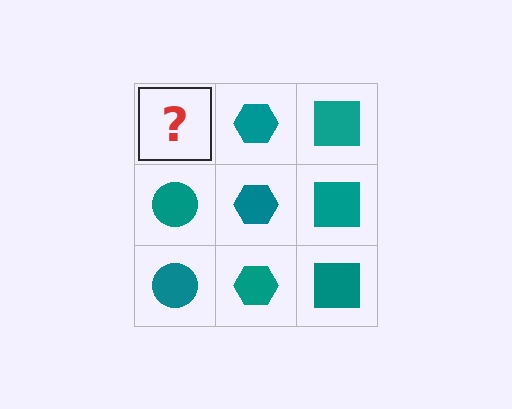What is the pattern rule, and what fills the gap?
The rule is that each column has a consistent shape. The gap should be filled with a teal circle.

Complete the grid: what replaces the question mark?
The question mark should be replaced with a teal circle.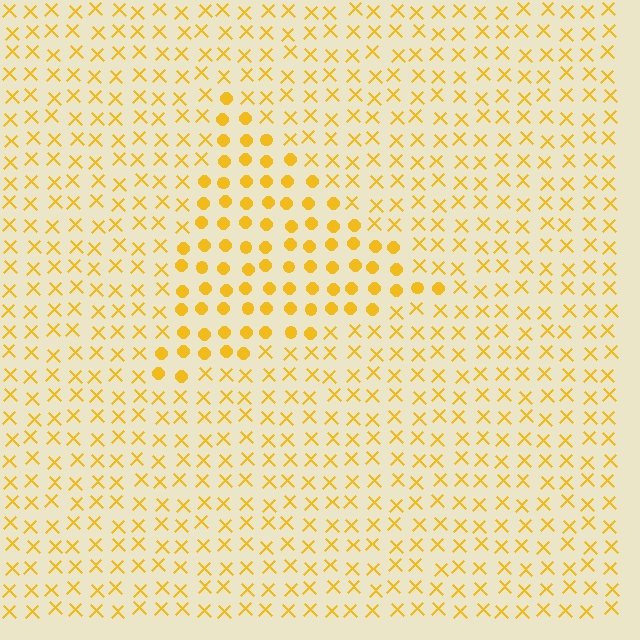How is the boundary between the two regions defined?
The boundary is defined by a change in element shape: circles inside vs. X marks outside. All elements share the same color and spacing.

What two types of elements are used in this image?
The image uses circles inside the triangle region and X marks outside it.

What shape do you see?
I see a triangle.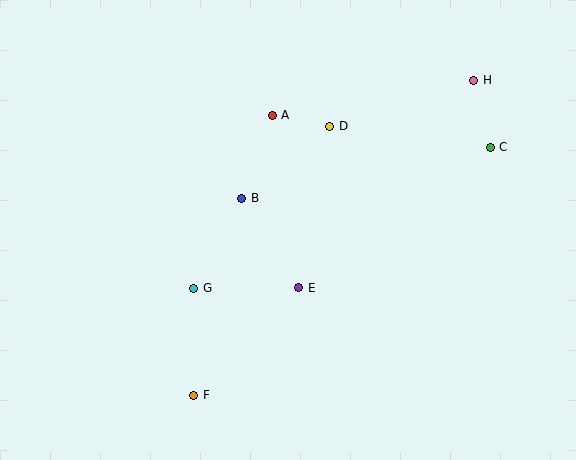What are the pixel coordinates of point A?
Point A is at (272, 115).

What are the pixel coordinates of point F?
Point F is at (194, 395).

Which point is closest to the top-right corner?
Point H is closest to the top-right corner.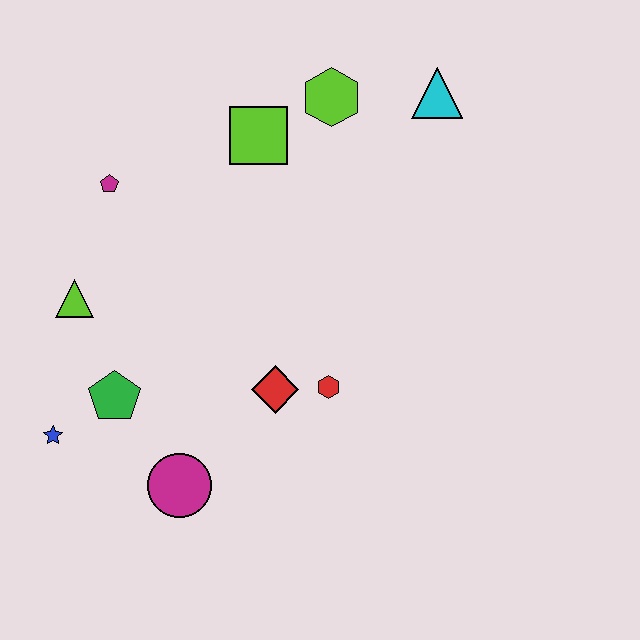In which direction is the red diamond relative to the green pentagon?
The red diamond is to the right of the green pentagon.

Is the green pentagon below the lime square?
Yes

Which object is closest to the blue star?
The green pentagon is closest to the blue star.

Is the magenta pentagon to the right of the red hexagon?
No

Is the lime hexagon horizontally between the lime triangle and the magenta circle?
No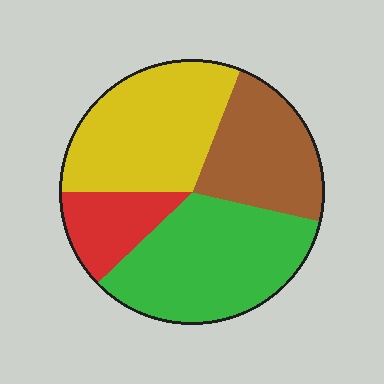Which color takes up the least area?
Red, at roughly 10%.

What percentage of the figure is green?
Green takes up about one third (1/3) of the figure.